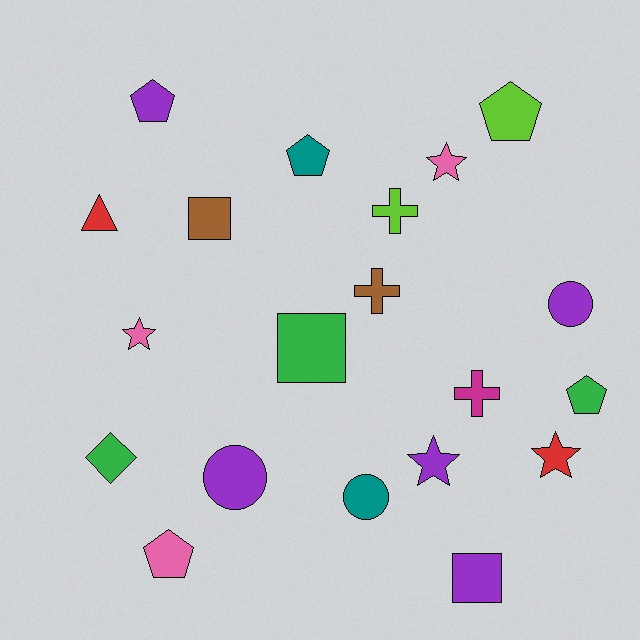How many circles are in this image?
There are 3 circles.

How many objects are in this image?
There are 20 objects.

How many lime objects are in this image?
There are 2 lime objects.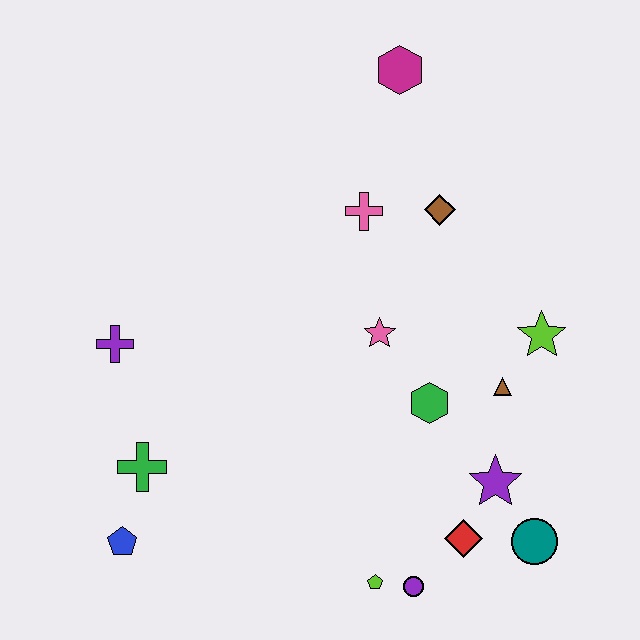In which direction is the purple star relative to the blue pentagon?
The purple star is to the right of the blue pentagon.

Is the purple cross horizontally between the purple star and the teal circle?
No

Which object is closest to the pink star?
The green hexagon is closest to the pink star.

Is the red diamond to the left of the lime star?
Yes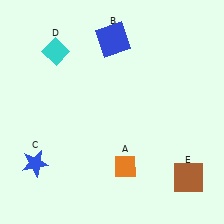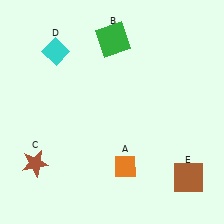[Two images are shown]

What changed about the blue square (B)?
In Image 1, B is blue. In Image 2, it changed to green.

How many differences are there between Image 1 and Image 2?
There are 2 differences between the two images.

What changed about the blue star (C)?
In Image 1, C is blue. In Image 2, it changed to brown.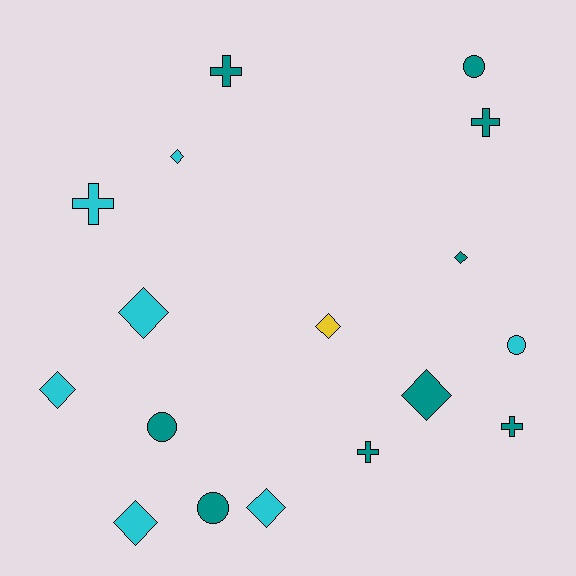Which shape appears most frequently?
Diamond, with 8 objects.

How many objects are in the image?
There are 17 objects.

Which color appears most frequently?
Teal, with 9 objects.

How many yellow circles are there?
There are no yellow circles.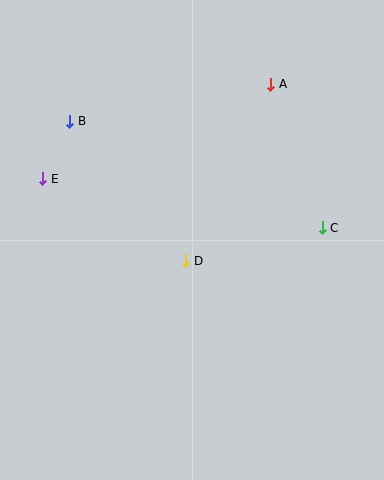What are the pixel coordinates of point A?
Point A is at (271, 84).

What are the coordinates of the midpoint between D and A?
The midpoint between D and A is at (228, 173).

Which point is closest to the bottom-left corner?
Point D is closest to the bottom-left corner.